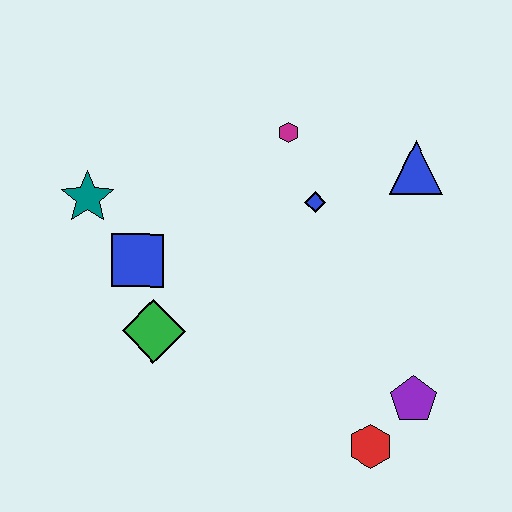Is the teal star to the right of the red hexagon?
No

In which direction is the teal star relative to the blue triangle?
The teal star is to the left of the blue triangle.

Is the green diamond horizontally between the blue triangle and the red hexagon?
No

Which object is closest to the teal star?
The blue square is closest to the teal star.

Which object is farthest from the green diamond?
The blue triangle is farthest from the green diamond.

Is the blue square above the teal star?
No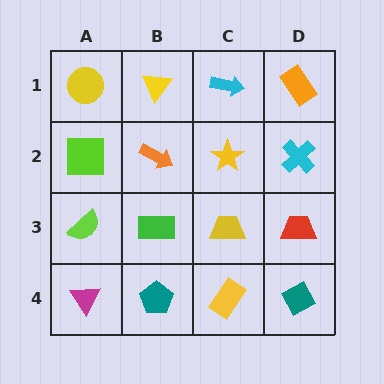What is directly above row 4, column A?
A lime semicircle.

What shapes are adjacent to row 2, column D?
An orange rectangle (row 1, column D), a red trapezoid (row 3, column D), a yellow star (row 2, column C).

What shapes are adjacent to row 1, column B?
An orange arrow (row 2, column B), a yellow circle (row 1, column A), a cyan arrow (row 1, column C).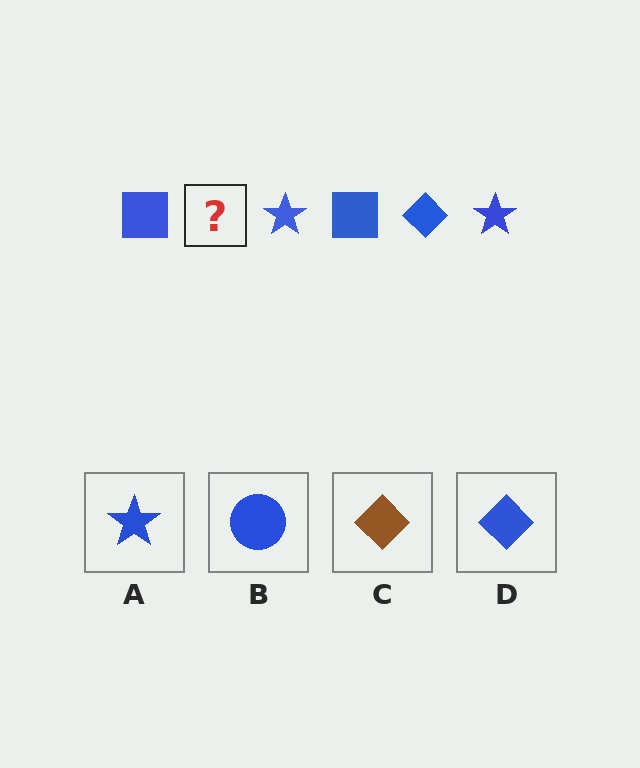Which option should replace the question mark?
Option D.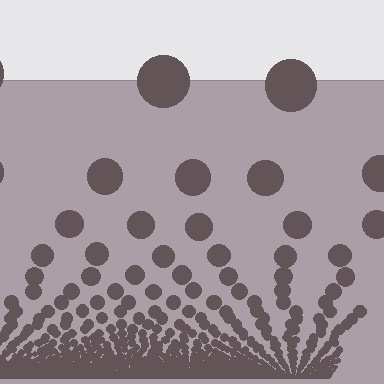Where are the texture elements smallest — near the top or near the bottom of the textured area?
Near the bottom.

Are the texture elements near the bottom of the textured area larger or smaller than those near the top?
Smaller. The gradient is inverted — elements near the bottom are smaller and denser.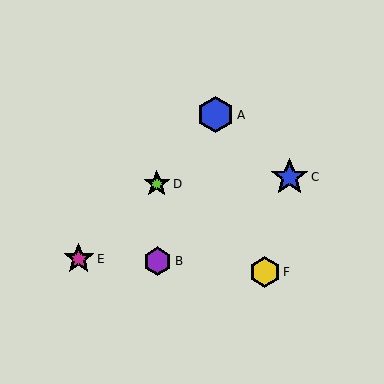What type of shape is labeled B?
Shape B is a purple hexagon.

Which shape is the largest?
The blue star (labeled C) is the largest.